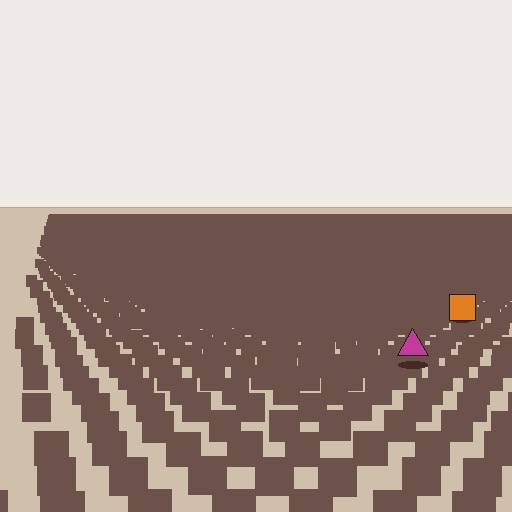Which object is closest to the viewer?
The magenta triangle is closest. The texture marks near it are larger and more spread out.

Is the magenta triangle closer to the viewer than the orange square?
Yes. The magenta triangle is closer — you can tell from the texture gradient: the ground texture is coarser near it.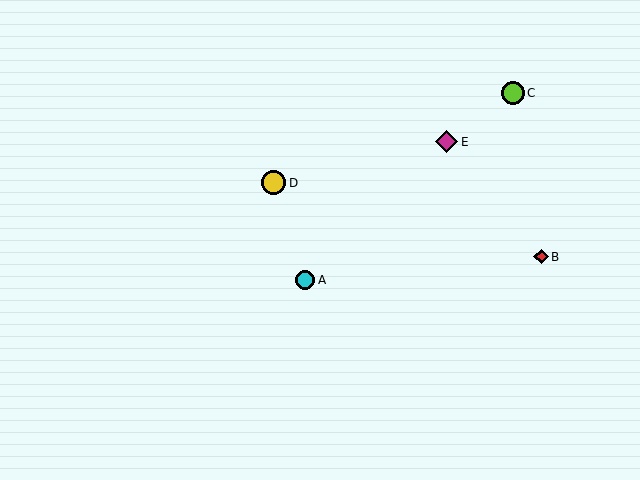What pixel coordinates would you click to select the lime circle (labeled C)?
Click at (513, 93) to select the lime circle C.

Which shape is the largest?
The yellow circle (labeled D) is the largest.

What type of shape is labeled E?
Shape E is a magenta diamond.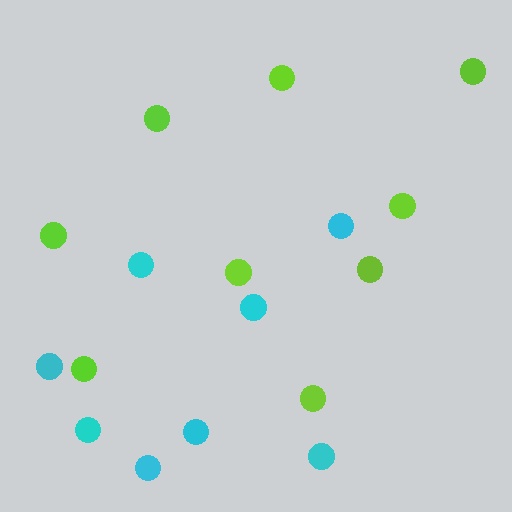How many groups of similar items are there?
There are 2 groups: one group of lime circles (9) and one group of cyan circles (8).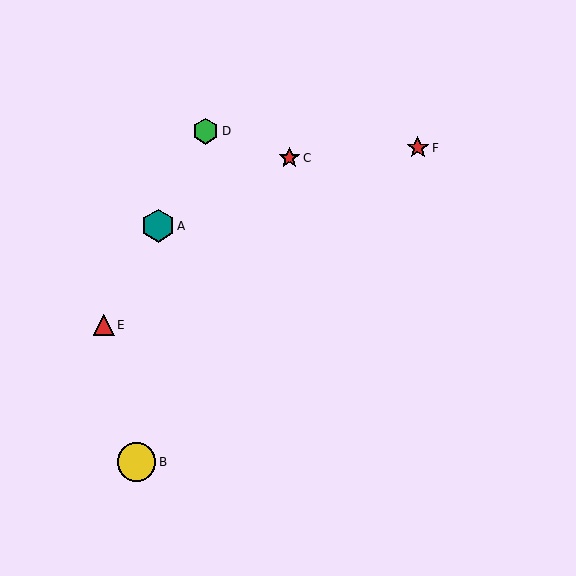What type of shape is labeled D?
Shape D is a green hexagon.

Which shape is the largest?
The yellow circle (labeled B) is the largest.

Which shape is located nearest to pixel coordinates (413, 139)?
The red star (labeled F) at (418, 148) is nearest to that location.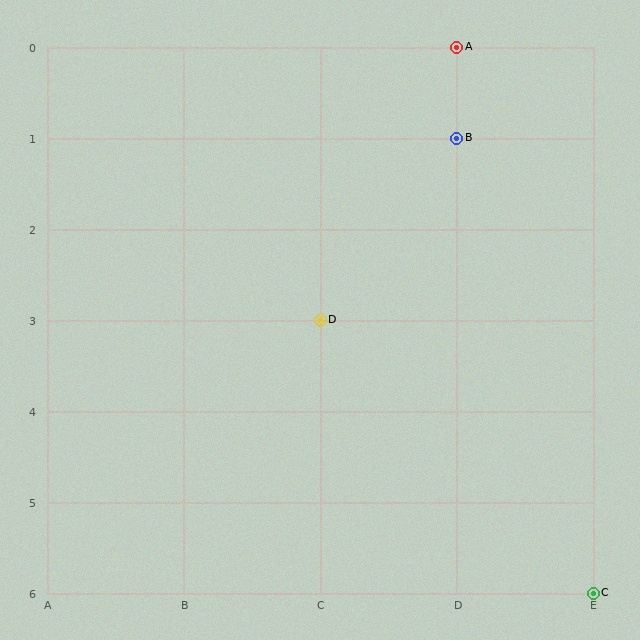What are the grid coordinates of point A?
Point A is at grid coordinates (D, 0).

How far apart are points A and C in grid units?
Points A and C are 1 column and 6 rows apart (about 6.1 grid units diagonally).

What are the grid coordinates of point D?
Point D is at grid coordinates (C, 3).